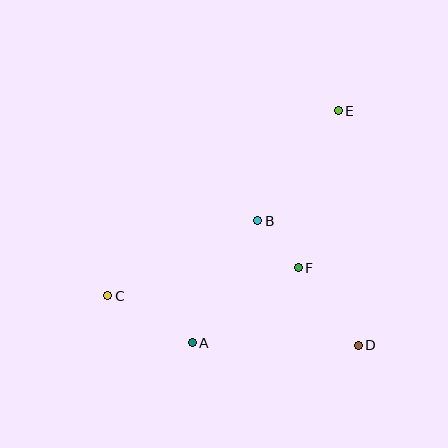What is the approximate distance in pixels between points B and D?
The distance between B and D is approximately 160 pixels.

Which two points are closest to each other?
Points B and F are closest to each other.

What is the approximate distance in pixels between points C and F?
The distance between C and F is approximately 193 pixels.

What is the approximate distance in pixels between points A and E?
The distance between A and E is approximately 275 pixels.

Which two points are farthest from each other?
Points C and E are farthest from each other.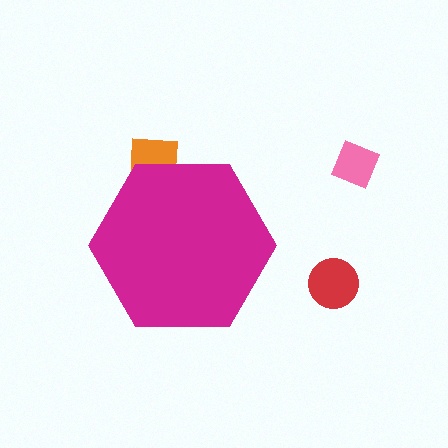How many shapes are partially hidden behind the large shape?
1 shape is partially hidden.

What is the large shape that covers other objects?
A magenta hexagon.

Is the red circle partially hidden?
No, the red circle is fully visible.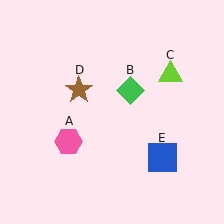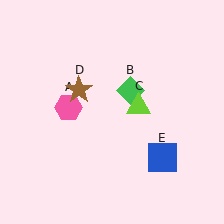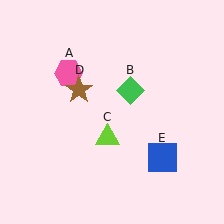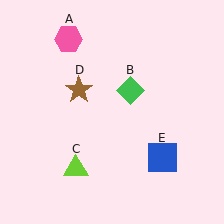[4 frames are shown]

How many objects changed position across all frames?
2 objects changed position: pink hexagon (object A), lime triangle (object C).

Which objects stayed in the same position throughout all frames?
Green diamond (object B) and brown star (object D) and blue square (object E) remained stationary.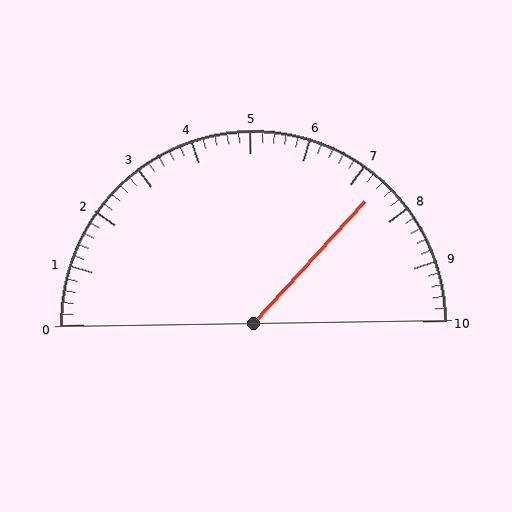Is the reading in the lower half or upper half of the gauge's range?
The reading is in the upper half of the range (0 to 10).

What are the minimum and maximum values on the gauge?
The gauge ranges from 0 to 10.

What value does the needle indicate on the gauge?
The needle indicates approximately 7.4.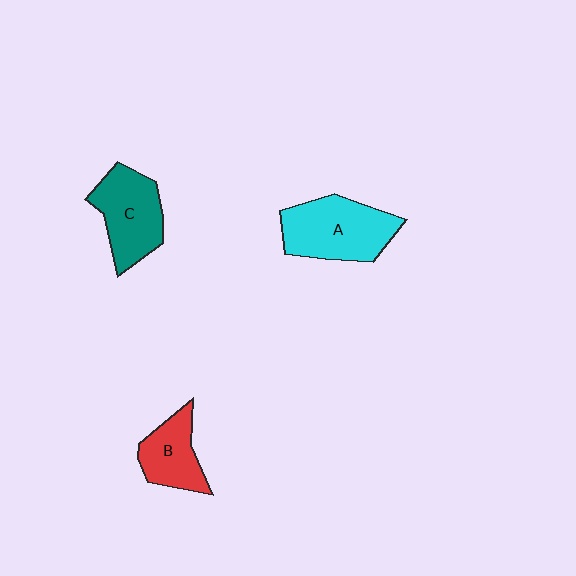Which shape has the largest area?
Shape A (cyan).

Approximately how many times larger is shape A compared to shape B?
Approximately 1.6 times.